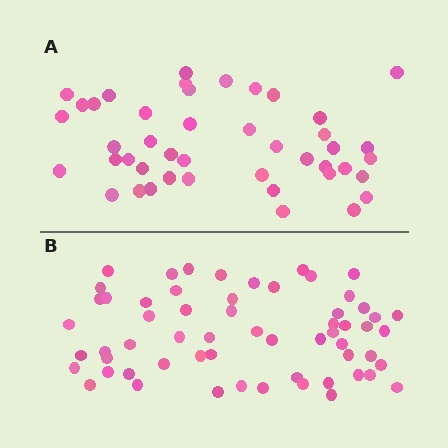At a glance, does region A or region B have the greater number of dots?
Region B (the bottom region) has more dots.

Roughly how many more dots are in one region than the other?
Region B has approximately 15 more dots than region A.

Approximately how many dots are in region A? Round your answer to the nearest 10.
About 40 dots. (The exact count is 44, which rounds to 40.)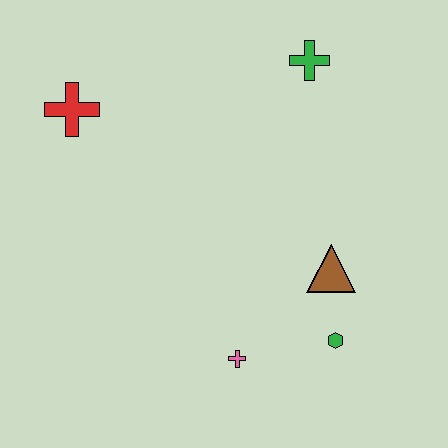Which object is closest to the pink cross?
The green hexagon is closest to the pink cross.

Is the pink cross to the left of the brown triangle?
Yes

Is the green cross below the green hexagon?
No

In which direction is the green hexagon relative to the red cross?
The green hexagon is to the right of the red cross.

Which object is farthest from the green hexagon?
The red cross is farthest from the green hexagon.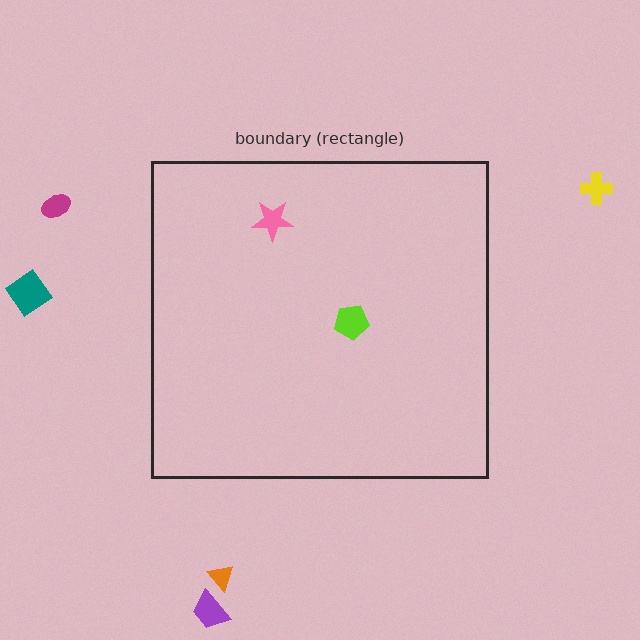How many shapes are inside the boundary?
2 inside, 5 outside.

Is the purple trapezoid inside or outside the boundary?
Outside.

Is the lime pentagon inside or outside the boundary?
Inside.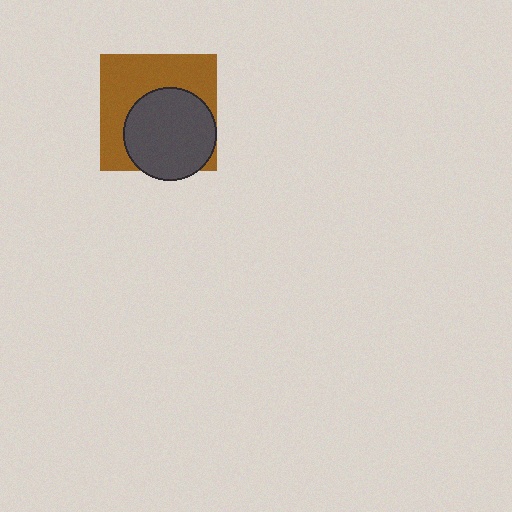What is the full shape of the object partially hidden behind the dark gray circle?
The partially hidden object is a brown square.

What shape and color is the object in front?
The object in front is a dark gray circle.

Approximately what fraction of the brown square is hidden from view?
Roughly 47% of the brown square is hidden behind the dark gray circle.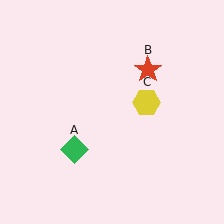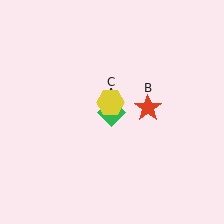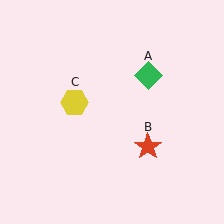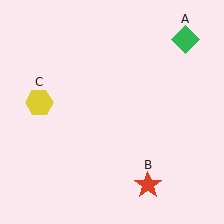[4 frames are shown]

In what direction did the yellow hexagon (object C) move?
The yellow hexagon (object C) moved left.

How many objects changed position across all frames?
3 objects changed position: green diamond (object A), red star (object B), yellow hexagon (object C).